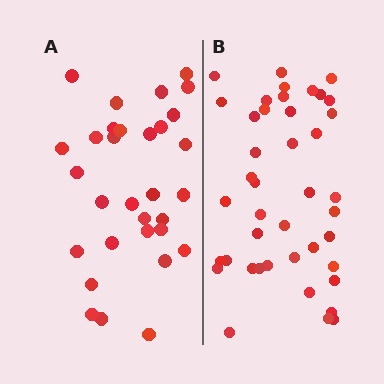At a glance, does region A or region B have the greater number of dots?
Region B (the right region) has more dots.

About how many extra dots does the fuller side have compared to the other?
Region B has roughly 12 or so more dots than region A.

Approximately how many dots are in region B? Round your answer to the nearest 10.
About 40 dots. (The exact count is 42, which rounds to 40.)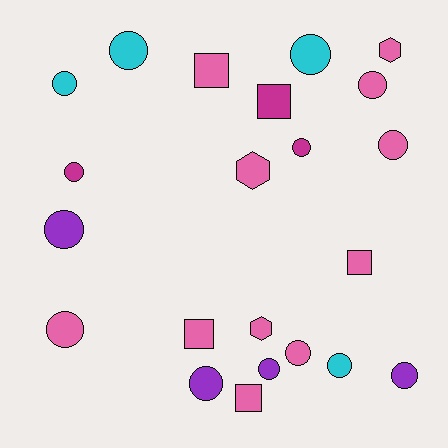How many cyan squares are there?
There are no cyan squares.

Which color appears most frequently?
Pink, with 11 objects.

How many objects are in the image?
There are 22 objects.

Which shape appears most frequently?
Circle, with 14 objects.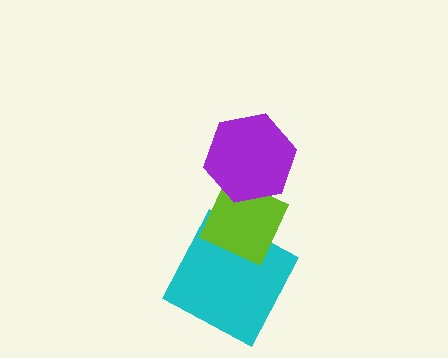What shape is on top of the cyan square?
The lime diamond is on top of the cyan square.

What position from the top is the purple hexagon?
The purple hexagon is 1st from the top.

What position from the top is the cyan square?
The cyan square is 3rd from the top.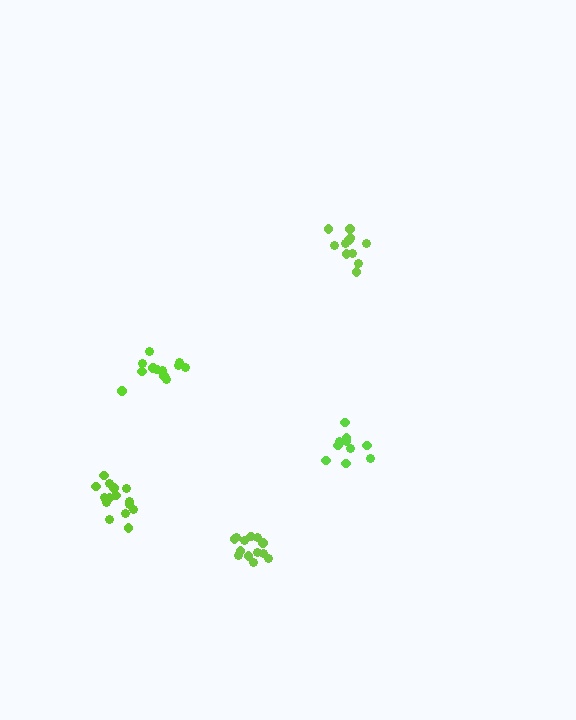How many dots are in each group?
Group 1: 12 dots, Group 2: 10 dots, Group 3: 11 dots, Group 4: 13 dots, Group 5: 15 dots (61 total).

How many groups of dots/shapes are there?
There are 5 groups.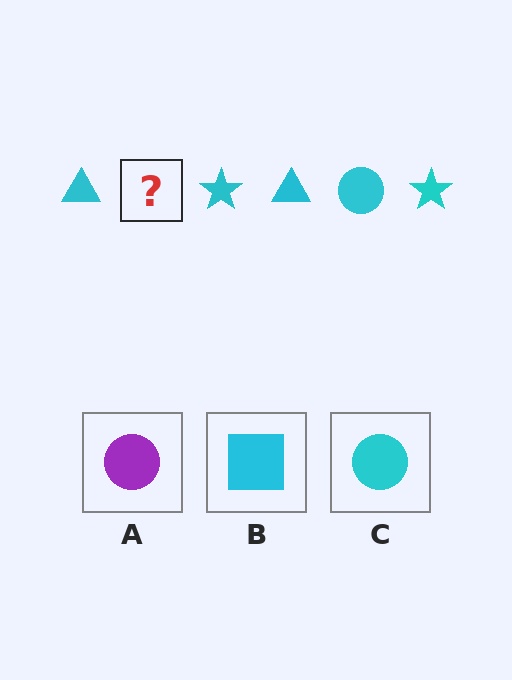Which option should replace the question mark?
Option C.